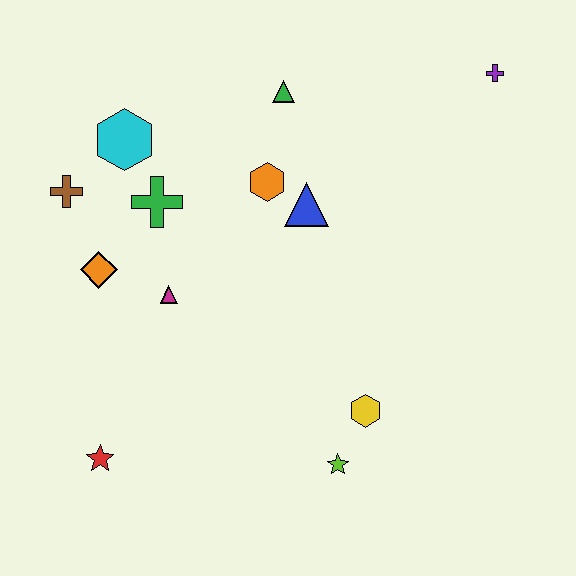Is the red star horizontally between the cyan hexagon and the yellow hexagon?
No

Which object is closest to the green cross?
The cyan hexagon is closest to the green cross.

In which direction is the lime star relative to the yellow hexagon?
The lime star is below the yellow hexagon.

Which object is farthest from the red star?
The purple cross is farthest from the red star.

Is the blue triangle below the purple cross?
Yes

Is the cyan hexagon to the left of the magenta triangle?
Yes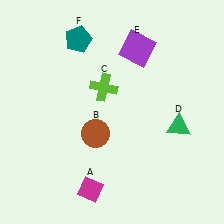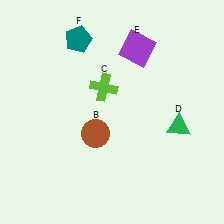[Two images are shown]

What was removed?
The magenta diamond (A) was removed in Image 2.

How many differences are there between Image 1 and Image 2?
There is 1 difference between the two images.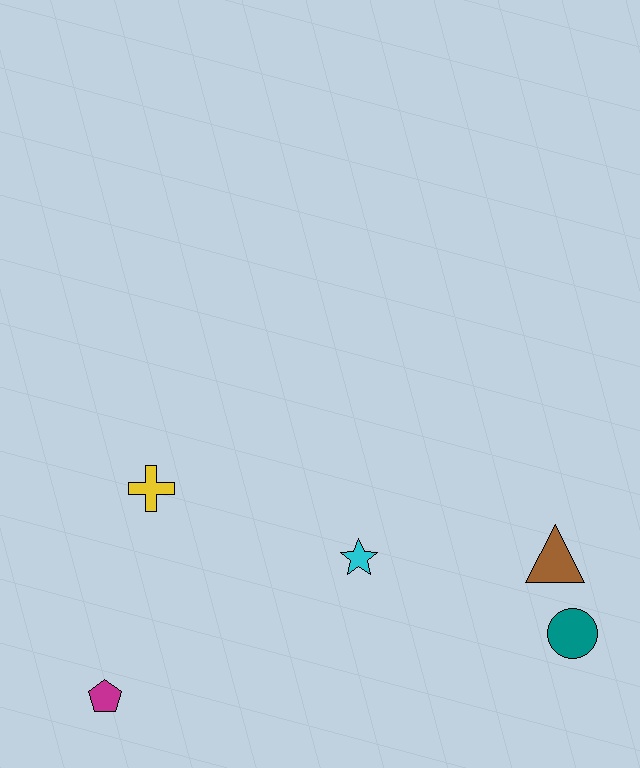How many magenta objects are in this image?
There is 1 magenta object.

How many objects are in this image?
There are 5 objects.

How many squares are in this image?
There are no squares.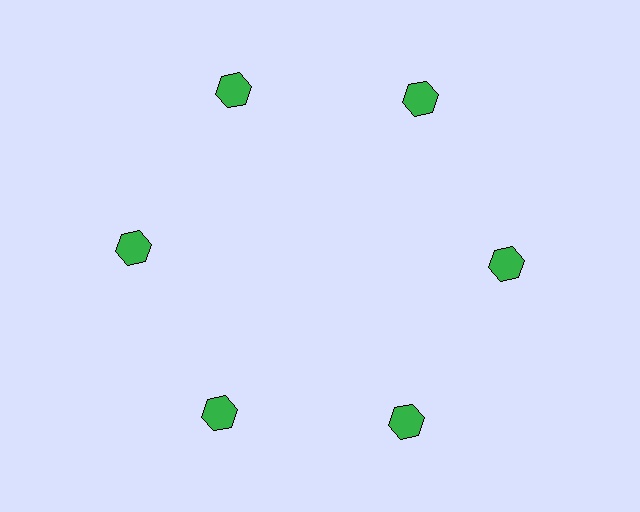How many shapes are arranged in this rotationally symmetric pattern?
There are 6 shapes, arranged in 6 groups of 1.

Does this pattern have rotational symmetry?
Yes, this pattern has 6-fold rotational symmetry. It looks the same after rotating 60 degrees around the center.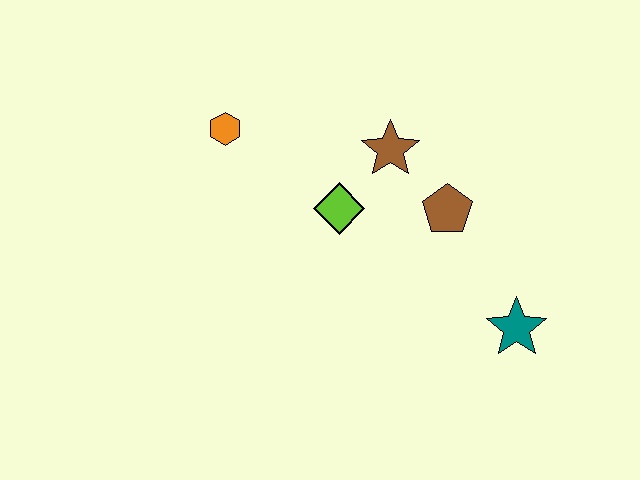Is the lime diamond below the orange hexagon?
Yes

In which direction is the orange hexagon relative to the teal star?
The orange hexagon is to the left of the teal star.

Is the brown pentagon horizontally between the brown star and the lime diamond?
No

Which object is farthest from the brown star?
The teal star is farthest from the brown star.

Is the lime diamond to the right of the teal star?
No